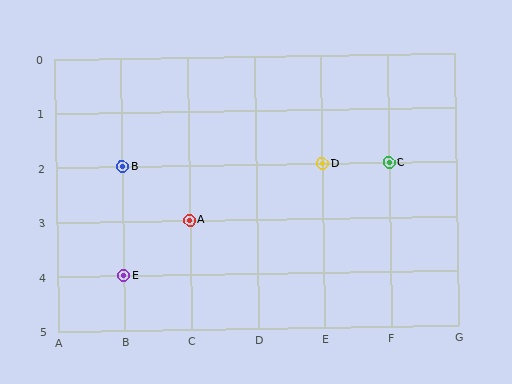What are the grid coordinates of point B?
Point B is at grid coordinates (B, 2).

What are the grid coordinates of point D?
Point D is at grid coordinates (E, 2).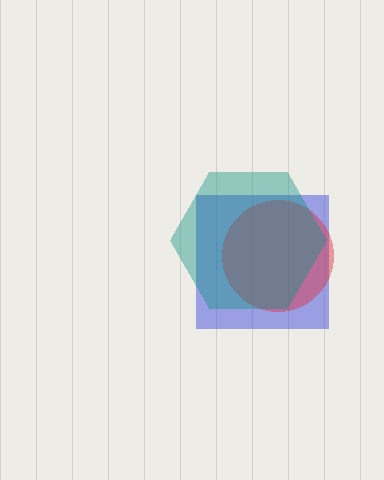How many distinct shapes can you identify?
There are 3 distinct shapes: a blue square, a red circle, a teal hexagon.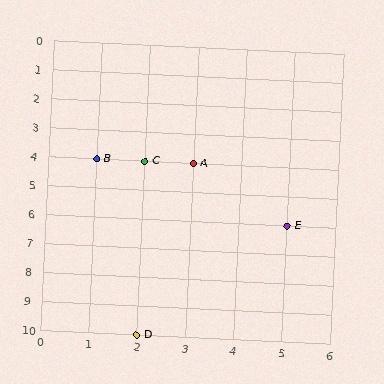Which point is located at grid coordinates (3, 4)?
Point A is at (3, 4).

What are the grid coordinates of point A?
Point A is at grid coordinates (3, 4).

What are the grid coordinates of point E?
Point E is at grid coordinates (5, 6).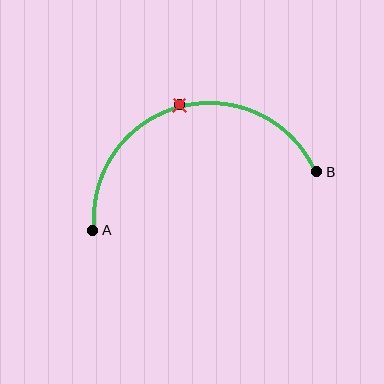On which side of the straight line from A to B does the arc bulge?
The arc bulges above the straight line connecting A and B.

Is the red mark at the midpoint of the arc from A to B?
Yes. The red mark lies on the arc at equal arc-length from both A and B — it is the arc midpoint.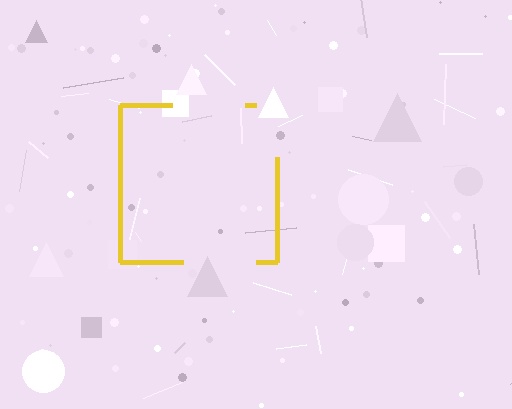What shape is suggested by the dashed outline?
The dashed outline suggests a square.